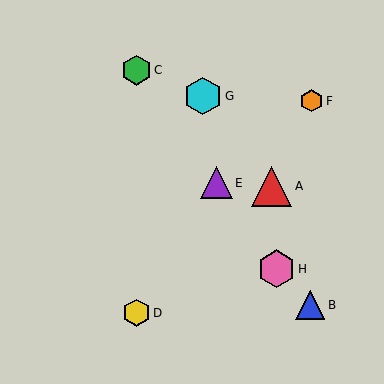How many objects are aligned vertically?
2 objects (C, D) are aligned vertically.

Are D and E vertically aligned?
No, D is at x≈137 and E is at x≈216.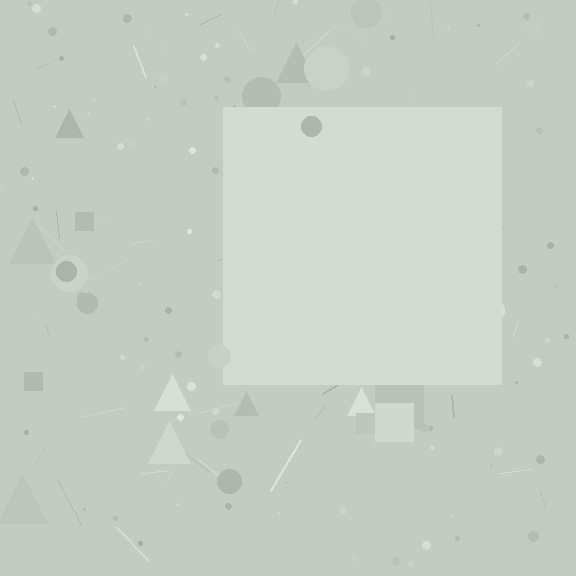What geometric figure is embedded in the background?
A square is embedded in the background.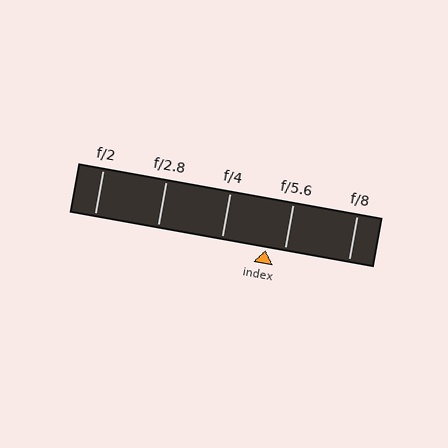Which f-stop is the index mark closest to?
The index mark is closest to f/5.6.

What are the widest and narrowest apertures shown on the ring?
The widest aperture shown is f/2 and the narrowest is f/8.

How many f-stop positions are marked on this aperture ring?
There are 5 f-stop positions marked.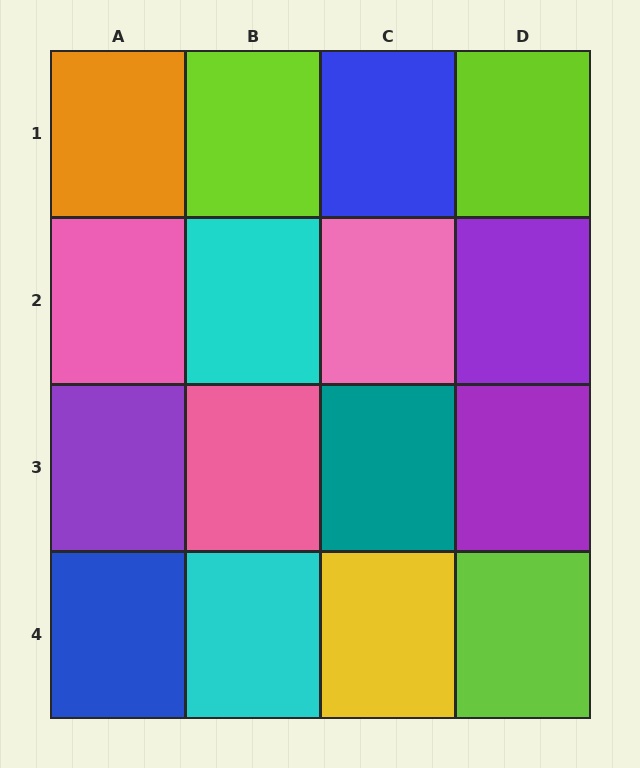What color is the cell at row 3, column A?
Purple.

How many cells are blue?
2 cells are blue.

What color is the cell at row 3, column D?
Purple.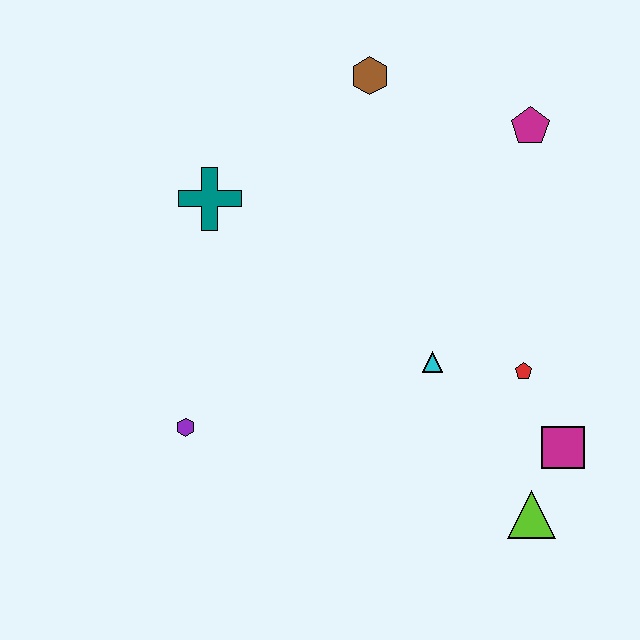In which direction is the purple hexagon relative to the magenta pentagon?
The purple hexagon is to the left of the magenta pentagon.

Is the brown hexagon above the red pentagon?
Yes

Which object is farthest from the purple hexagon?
The magenta pentagon is farthest from the purple hexagon.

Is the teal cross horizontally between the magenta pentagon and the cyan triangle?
No